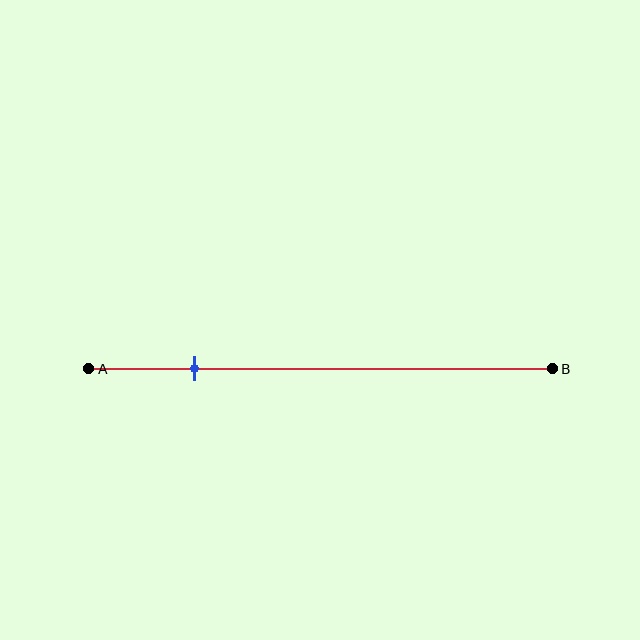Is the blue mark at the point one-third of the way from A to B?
No, the mark is at about 25% from A, not at the 33% one-third point.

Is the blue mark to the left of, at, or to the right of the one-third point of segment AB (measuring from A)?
The blue mark is to the left of the one-third point of segment AB.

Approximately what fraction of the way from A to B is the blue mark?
The blue mark is approximately 25% of the way from A to B.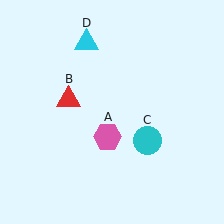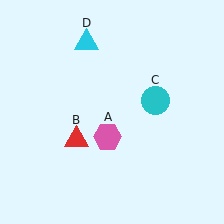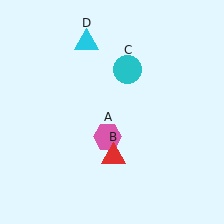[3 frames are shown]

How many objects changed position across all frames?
2 objects changed position: red triangle (object B), cyan circle (object C).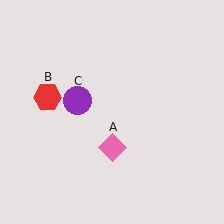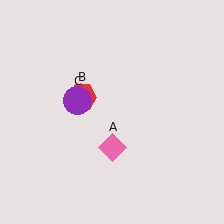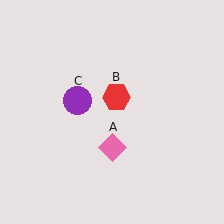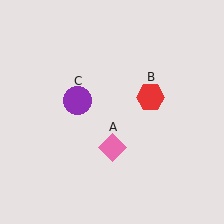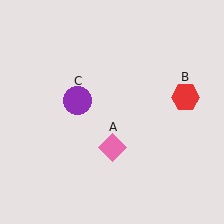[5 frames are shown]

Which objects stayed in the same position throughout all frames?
Pink diamond (object A) and purple circle (object C) remained stationary.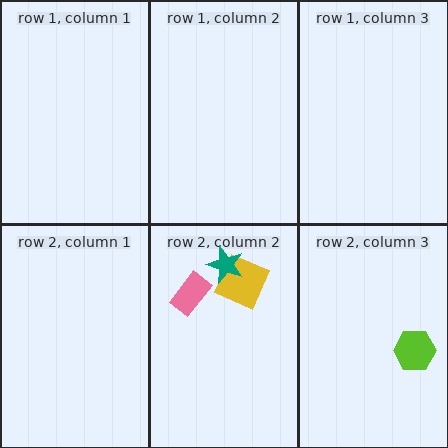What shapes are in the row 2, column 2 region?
The yellow square, the pink rectangle, the teal star.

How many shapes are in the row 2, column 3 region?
1.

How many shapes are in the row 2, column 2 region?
3.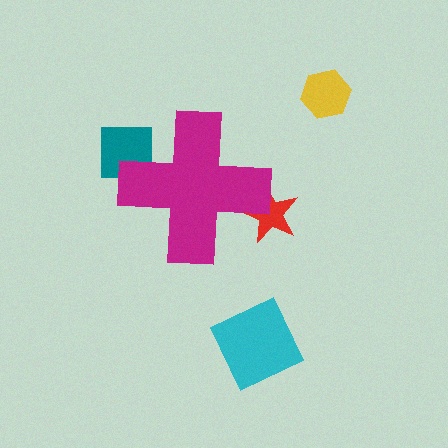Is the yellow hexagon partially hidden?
No, the yellow hexagon is fully visible.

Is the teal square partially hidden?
Yes, the teal square is partially hidden behind the magenta cross.